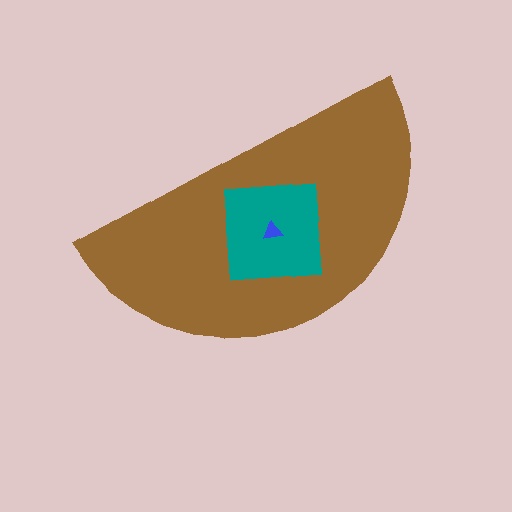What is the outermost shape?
The brown semicircle.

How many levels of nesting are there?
3.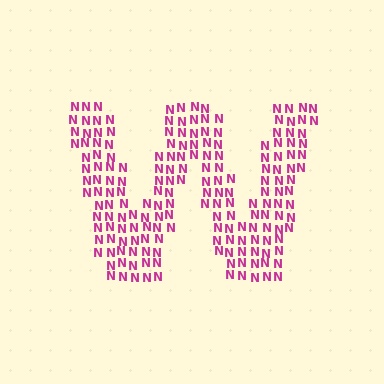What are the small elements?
The small elements are letter N's.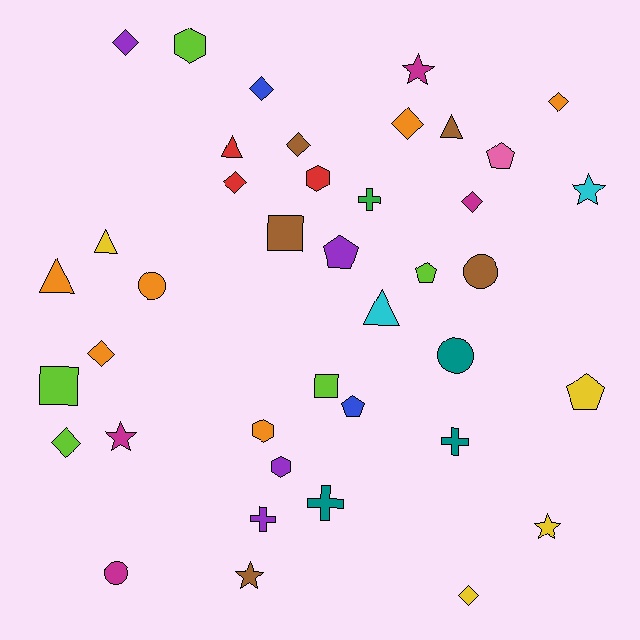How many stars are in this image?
There are 5 stars.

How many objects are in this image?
There are 40 objects.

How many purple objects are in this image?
There are 4 purple objects.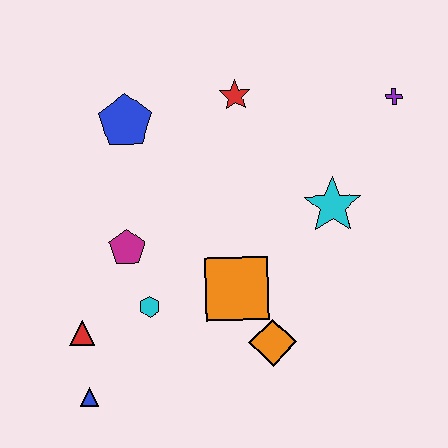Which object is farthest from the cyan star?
The blue triangle is farthest from the cyan star.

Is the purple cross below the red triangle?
No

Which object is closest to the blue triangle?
The red triangle is closest to the blue triangle.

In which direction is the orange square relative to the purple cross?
The orange square is below the purple cross.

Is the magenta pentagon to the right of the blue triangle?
Yes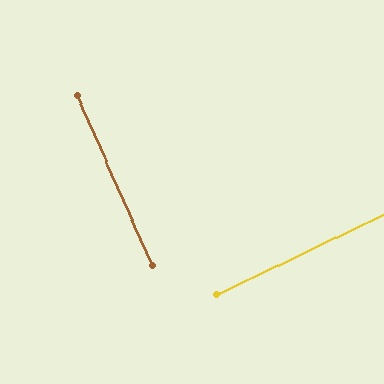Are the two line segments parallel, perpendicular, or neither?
Perpendicular — they meet at approximately 88°.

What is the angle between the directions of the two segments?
Approximately 88 degrees.